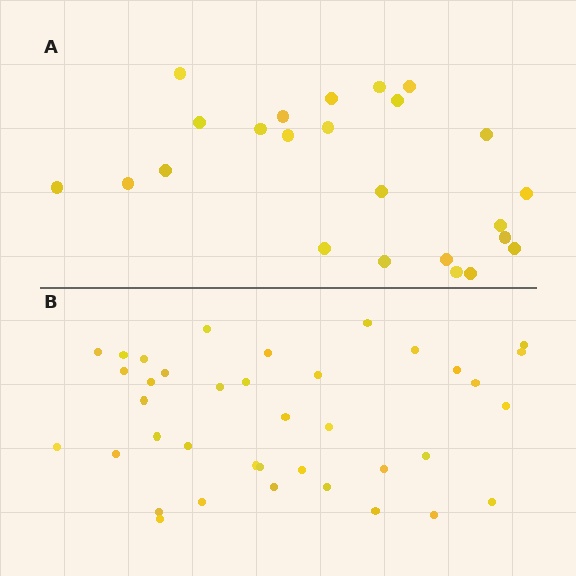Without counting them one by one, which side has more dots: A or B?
Region B (the bottom region) has more dots.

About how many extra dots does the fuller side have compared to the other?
Region B has approximately 15 more dots than region A.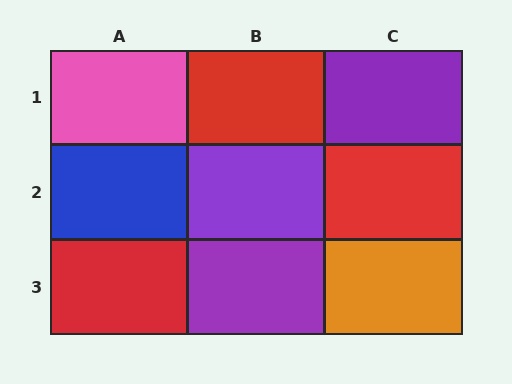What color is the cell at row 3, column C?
Orange.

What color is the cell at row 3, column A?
Red.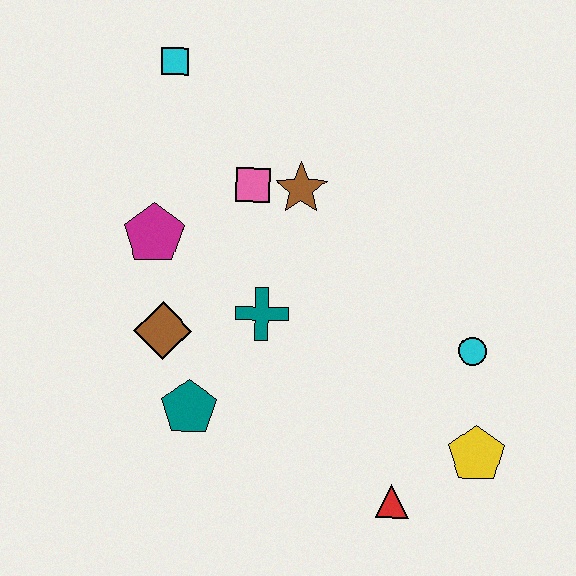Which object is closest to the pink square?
The brown star is closest to the pink square.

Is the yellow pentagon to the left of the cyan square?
No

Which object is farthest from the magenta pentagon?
The yellow pentagon is farthest from the magenta pentagon.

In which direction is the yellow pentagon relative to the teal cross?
The yellow pentagon is to the right of the teal cross.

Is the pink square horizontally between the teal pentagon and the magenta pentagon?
No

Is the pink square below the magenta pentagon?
No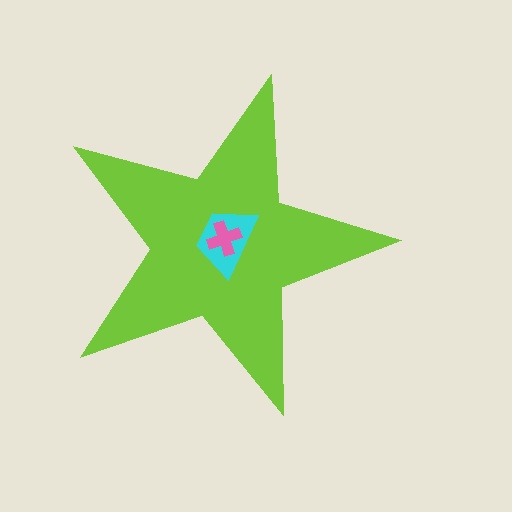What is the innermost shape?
The pink cross.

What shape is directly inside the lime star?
The cyan trapezoid.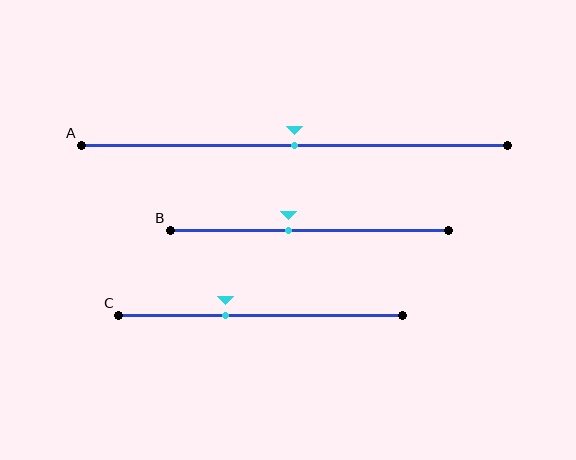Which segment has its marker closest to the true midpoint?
Segment A has its marker closest to the true midpoint.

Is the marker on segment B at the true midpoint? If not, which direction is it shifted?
No, the marker on segment B is shifted to the left by about 7% of the segment length.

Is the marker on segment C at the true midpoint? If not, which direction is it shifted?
No, the marker on segment C is shifted to the left by about 12% of the segment length.